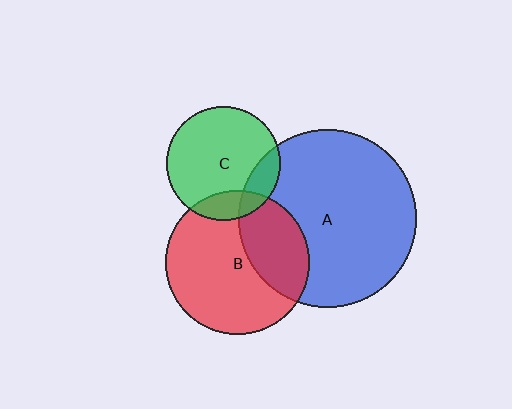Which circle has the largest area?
Circle A (blue).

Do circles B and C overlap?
Yes.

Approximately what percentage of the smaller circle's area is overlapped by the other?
Approximately 15%.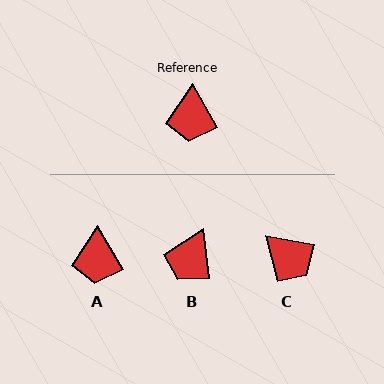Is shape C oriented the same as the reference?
No, it is off by about 49 degrees.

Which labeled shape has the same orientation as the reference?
A.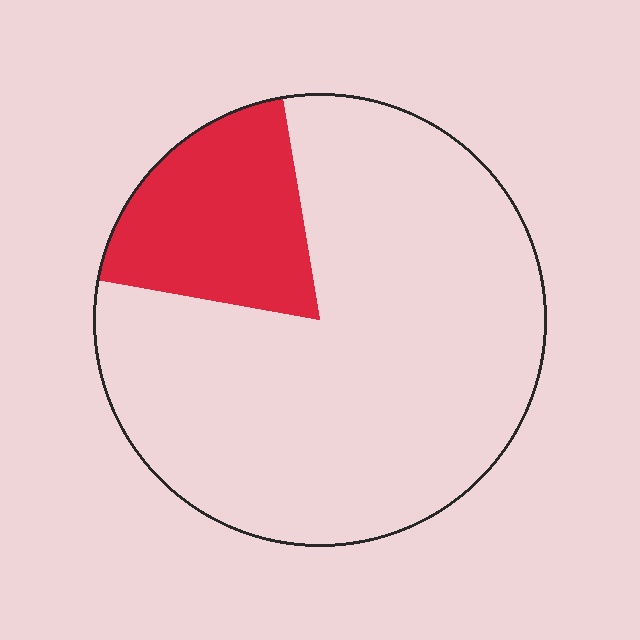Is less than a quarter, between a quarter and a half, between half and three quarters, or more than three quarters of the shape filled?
Less than a quarter.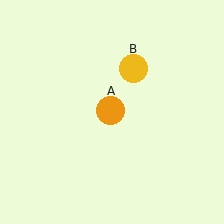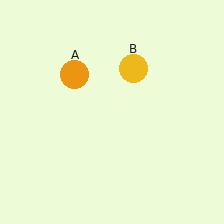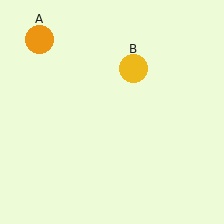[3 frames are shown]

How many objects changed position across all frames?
1 object changed position: orange circle (object A).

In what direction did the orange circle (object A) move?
The orange circle (object A) moved up and to the left.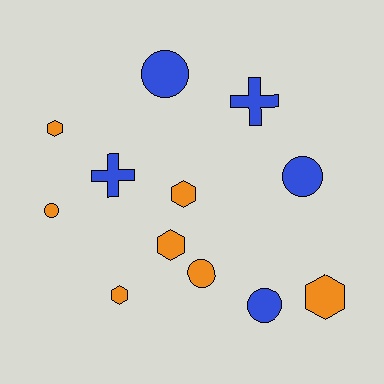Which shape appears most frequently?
Circle, with 5 objects.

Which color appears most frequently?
Orange, with 7 objects.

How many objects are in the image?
There are 12 objects.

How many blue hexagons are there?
There are no blue hexagons.